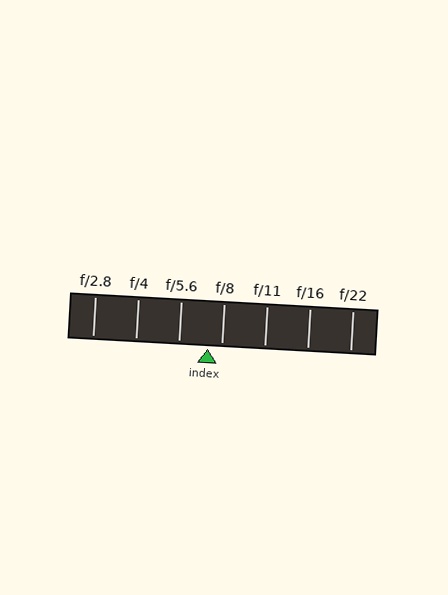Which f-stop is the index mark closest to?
The index mark is closest to f/8.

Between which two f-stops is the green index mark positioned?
The index mark is between f/5.6 and f/8.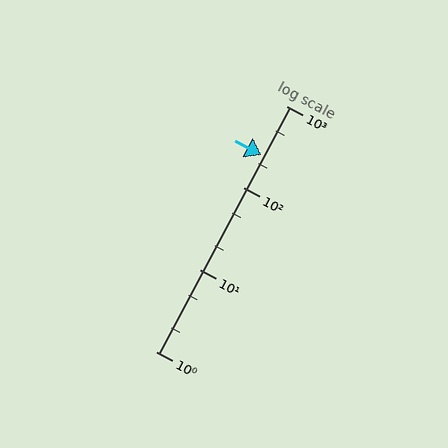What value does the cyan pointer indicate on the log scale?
The pointer indicates approximately 250.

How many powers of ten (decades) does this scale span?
The scale spans 3 decades, from 1 to 1000.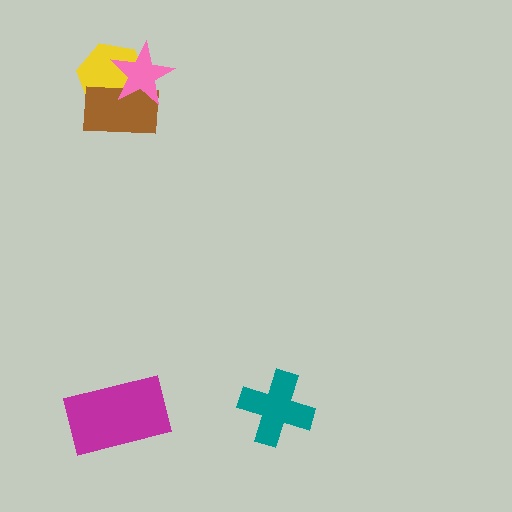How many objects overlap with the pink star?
2 objects overlap with the pink star.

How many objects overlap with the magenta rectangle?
0 objects overlap with the magenta rectangle.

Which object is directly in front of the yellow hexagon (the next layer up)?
The brown rectangle is directly in front of the yellow hexagon.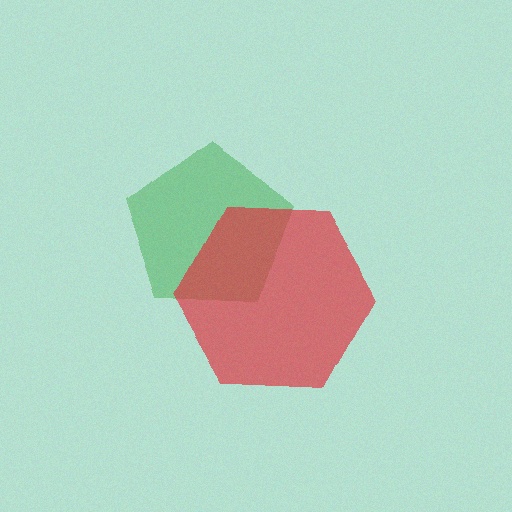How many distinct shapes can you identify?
There are 2 distinct shapes: a green pentagon, a red hexagon.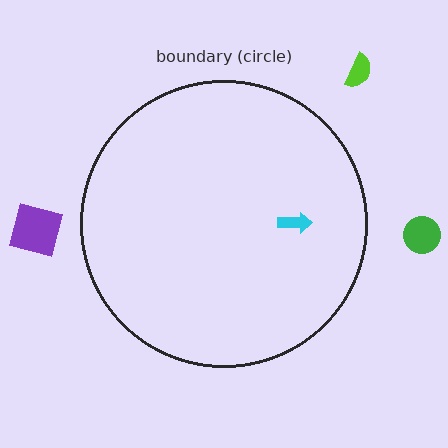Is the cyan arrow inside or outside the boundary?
Inside.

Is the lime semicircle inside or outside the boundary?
Outside.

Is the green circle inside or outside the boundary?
Outside.